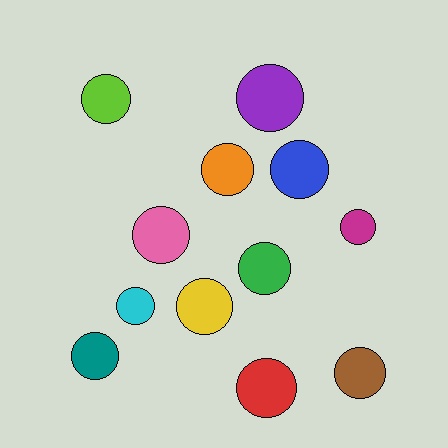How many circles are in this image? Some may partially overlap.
There are 12 circles.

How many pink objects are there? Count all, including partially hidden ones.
There is 1 pink object.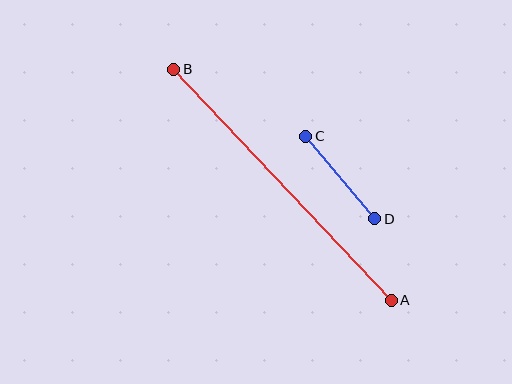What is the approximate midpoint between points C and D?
The midpoint is at approximately (340, 178) pixels.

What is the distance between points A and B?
The distance is approximately 317 pixels.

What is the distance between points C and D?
The distance is approximately 107 pixels.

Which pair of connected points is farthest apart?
Points A and B are farthest apart.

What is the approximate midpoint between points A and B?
The midpoint is at approximately (282, 185) pixels.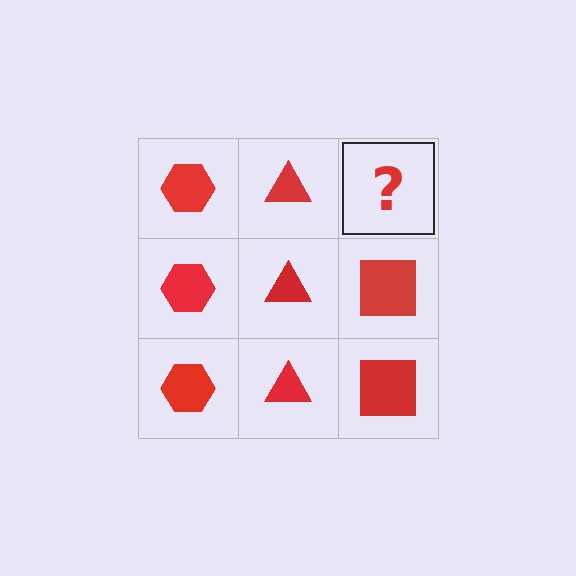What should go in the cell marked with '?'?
The missing cell should contain a red square.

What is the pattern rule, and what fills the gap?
The rule is that each column has a consistent shape. The gap should be filled with a red square.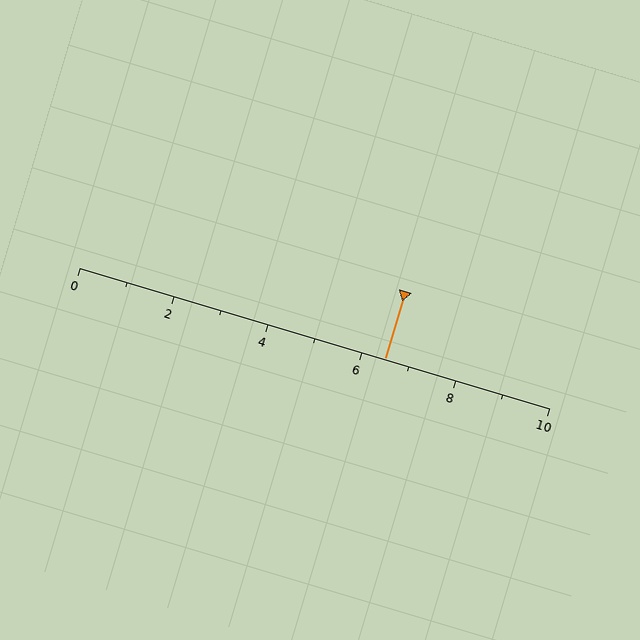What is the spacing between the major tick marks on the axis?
The major ticks are spaced 2 apart.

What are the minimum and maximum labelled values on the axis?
The axis runs from 0 to 10.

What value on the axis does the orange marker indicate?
The marker indicates approximately 6.5.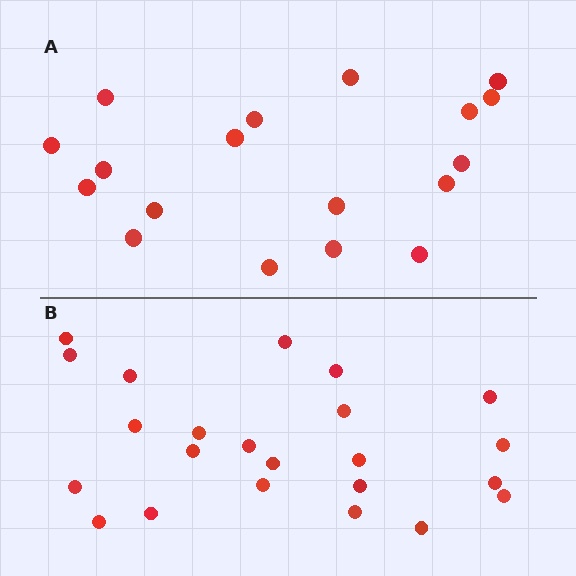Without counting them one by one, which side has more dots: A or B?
Region B (the bottom region) has more dots.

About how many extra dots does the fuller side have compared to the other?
Region B has about 5 more dots than region A.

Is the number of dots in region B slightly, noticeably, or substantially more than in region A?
Region B has noticeably more, but not dramatically so. The ratio is roughly 1.3 to 1.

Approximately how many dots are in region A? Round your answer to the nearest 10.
About 20 dots. (The exact count is 18, which rounds to 20.)